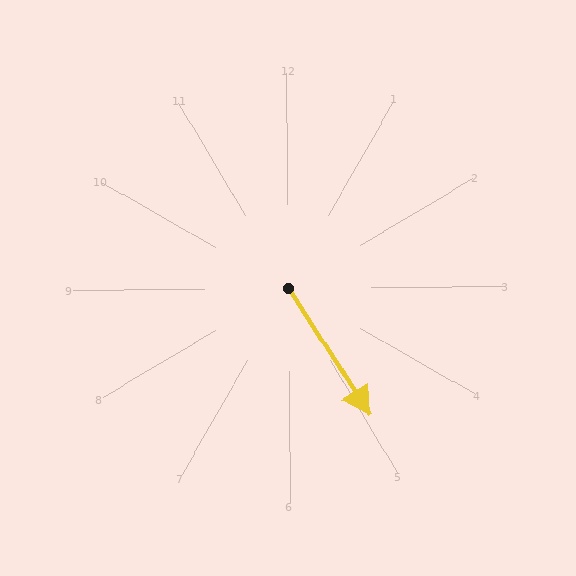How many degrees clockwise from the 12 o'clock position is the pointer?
Approximately 148 degrees.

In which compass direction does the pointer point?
Southeast.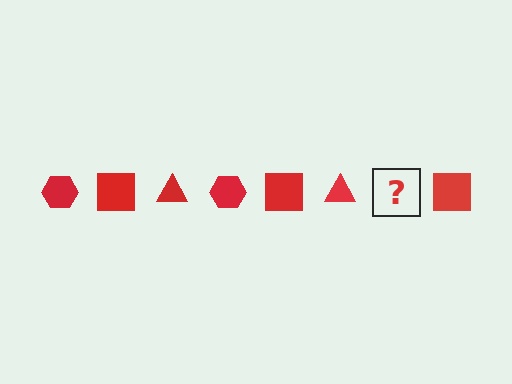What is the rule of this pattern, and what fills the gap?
The rule is that the pattern cycles through hexagon, square, triangle shapes in red. The gap should be filled with a red hexagon.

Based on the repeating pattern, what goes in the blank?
The blank should be a red hexagon.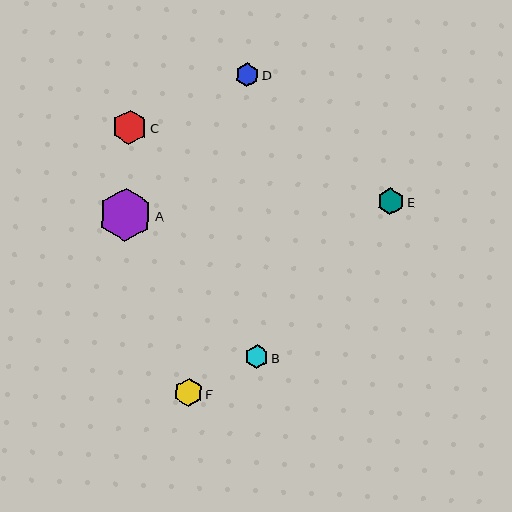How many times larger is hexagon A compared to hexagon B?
Hexagon A is approximately 2.2 times the size of hexagon B.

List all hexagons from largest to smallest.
From largest to smallest: A, C, F, E, B, D.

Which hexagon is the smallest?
Hexagon D is the smallest with a size of approximately 24 pixels.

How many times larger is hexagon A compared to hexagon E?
Hexagon A is approximately 2.0 times the size of hexagon E.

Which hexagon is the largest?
Hexagon A is the largest with a size of approximately 53 pixels.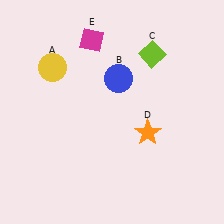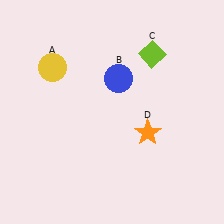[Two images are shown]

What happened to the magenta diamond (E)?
The magenta diamond (E) was removed in Image 2. It was in the top-left area of Image 1.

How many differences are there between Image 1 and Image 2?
There is 1 difference between the two images.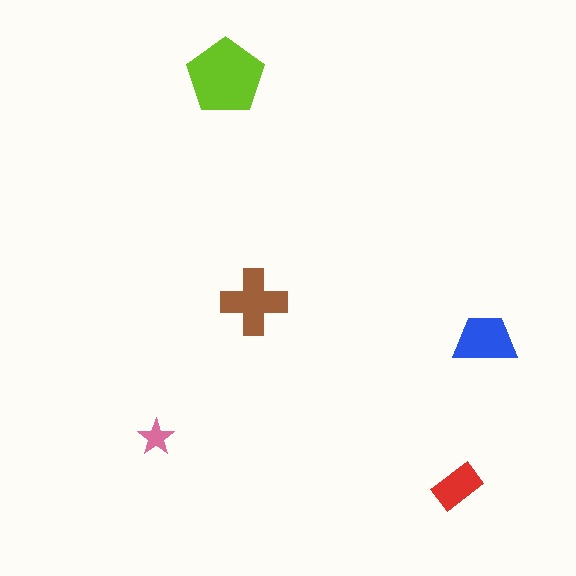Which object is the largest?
The lime pentagon.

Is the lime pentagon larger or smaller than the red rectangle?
Larger.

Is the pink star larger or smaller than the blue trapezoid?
Smaller.